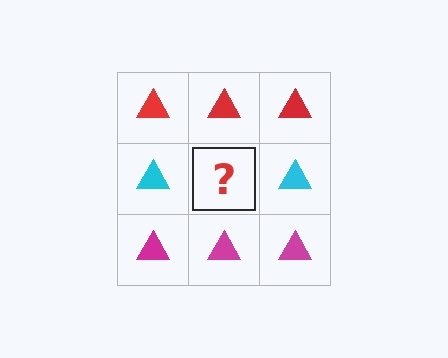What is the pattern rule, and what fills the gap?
The rule is that each row has a consistent color. The gap should be filled with a cyan triangle.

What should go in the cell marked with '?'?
The missing cell should contain a cyan triangle.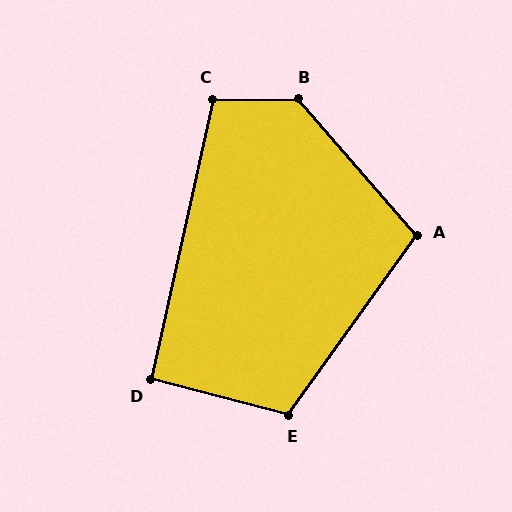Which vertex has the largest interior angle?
B, at approximately 131 degrees.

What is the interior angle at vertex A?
Approximately 103 degrees (obtuse).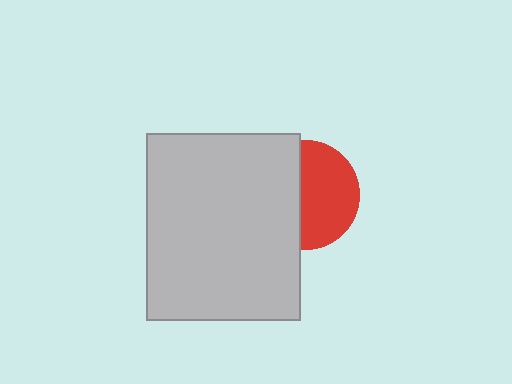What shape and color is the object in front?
The object in front is a light gray rectangle.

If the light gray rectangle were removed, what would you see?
You would see the complete red circle.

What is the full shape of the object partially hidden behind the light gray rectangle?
The partially hidden object is a red circle.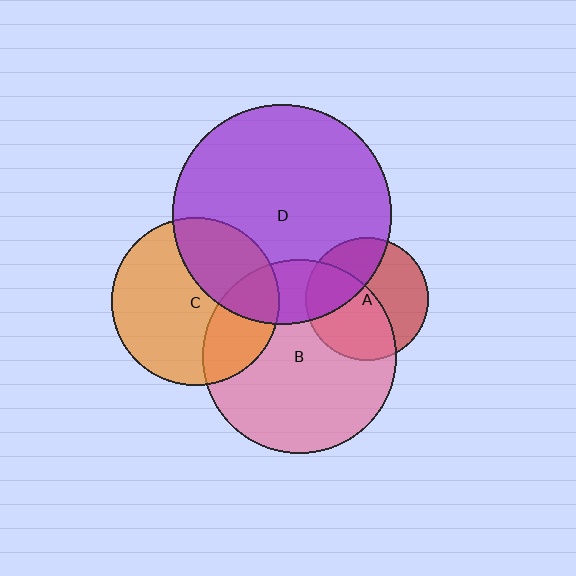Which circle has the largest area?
Circle D (purple).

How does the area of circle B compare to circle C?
Approximately 1.3 times.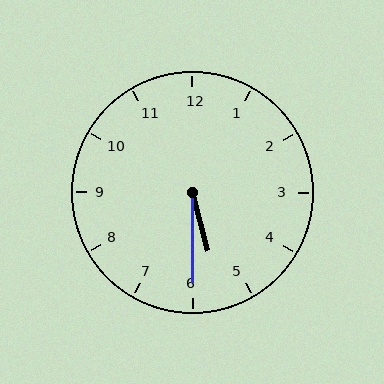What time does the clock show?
5:30.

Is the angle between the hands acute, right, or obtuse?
It is acute.